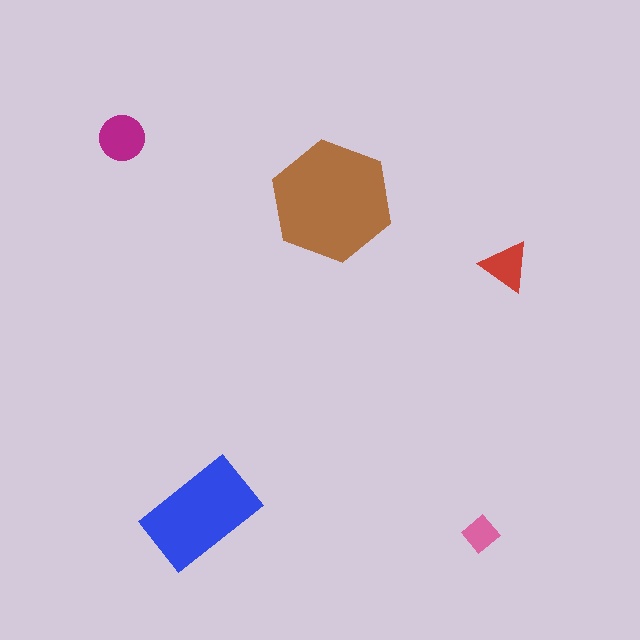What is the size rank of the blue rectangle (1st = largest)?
2nd.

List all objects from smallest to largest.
The pink diamond, the red triangle, the magenta circle, the blue rectangle, the brown hexagon.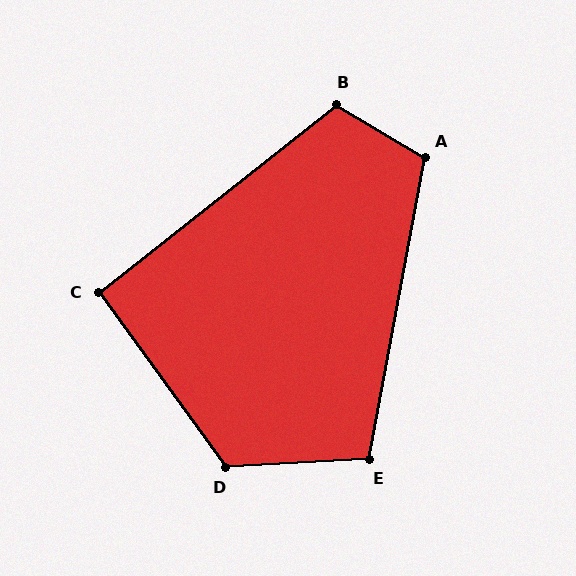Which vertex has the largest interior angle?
D, at approximately 123 degrees.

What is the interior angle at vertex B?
Approximately 111 degrees (obtuse).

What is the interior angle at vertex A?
Approximately 110 degrees (obtuse).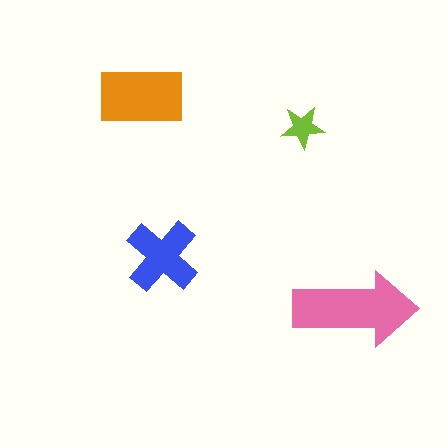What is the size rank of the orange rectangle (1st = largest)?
2nd.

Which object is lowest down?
The pink arrow is bottommost.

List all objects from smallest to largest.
The lime star, the blue cross, the orange rectangle, the pink arrow.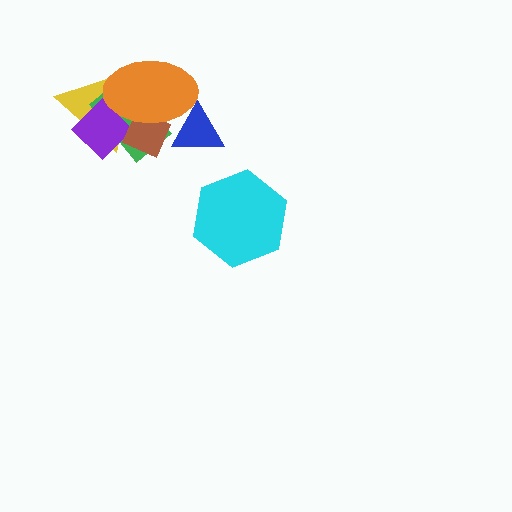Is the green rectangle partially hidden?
Yes, it is partially covered by another shape.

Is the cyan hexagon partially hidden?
No, no other shape covers it.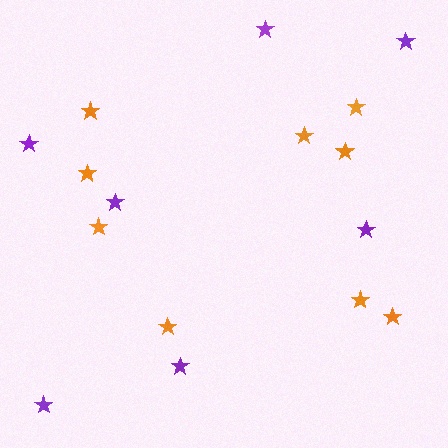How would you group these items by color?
There are 2 groups: one group of orange stars (9) and one group of purple stars (7).